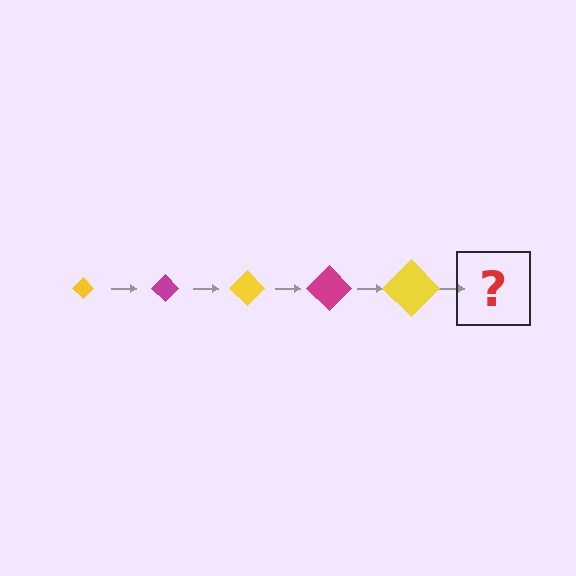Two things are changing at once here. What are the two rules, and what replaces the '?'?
The two rules are that the diamond grows larger each step and the color cycles through yellow and magenta. The '?' should be a magenta diamond, larger than the previous one.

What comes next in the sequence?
The next element should be a magenta diamond, larger than the previous one.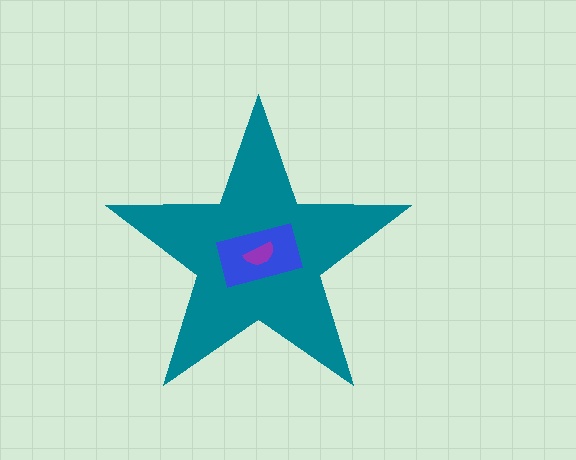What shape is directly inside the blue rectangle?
The purple semicircle.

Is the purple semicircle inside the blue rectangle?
Yes.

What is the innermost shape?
The purple semicircle.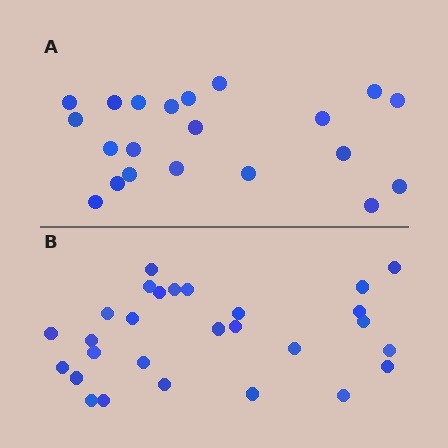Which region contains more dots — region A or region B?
Region B (the bottom region) has more dots.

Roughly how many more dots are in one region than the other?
Region B has roughly 8 or so more dots than region A.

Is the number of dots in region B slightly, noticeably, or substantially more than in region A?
Region B has noticeably more, but not dramatically so. The ratio is roughly 1.3 to 1.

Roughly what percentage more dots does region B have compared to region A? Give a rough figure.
About 35% more.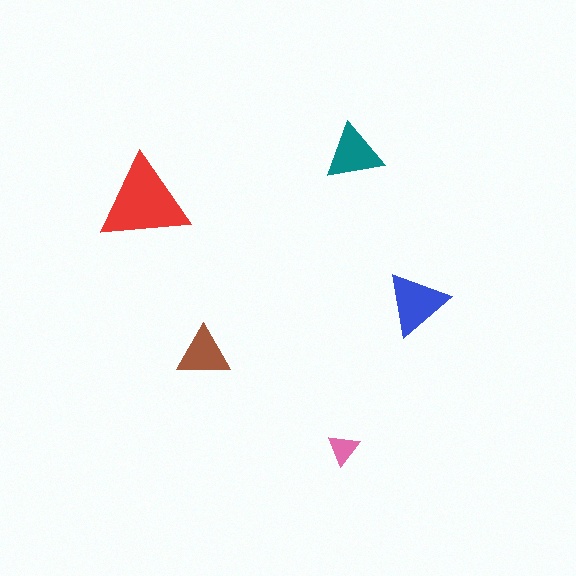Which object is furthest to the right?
The blue triangle is rightmost.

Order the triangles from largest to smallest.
the red one, the blue one, the teal one, the brown one, the pink one.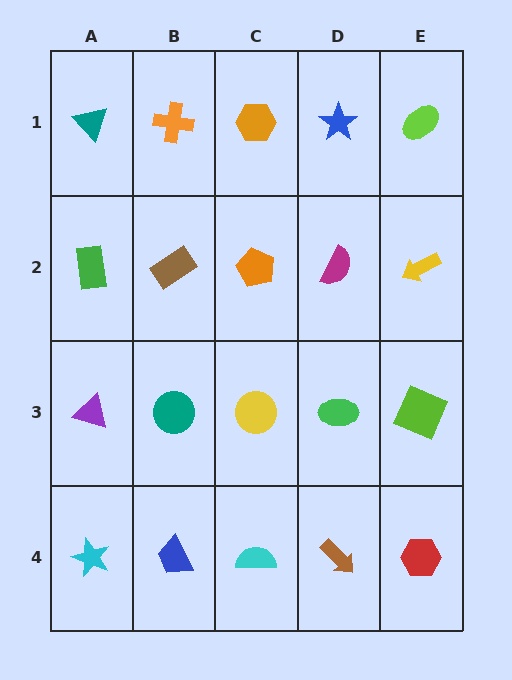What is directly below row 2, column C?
A yellow circle.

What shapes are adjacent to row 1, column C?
An orange pentagon (row 2, column C), an orange cross (row 1, column B), a blue star (row 1, column D).